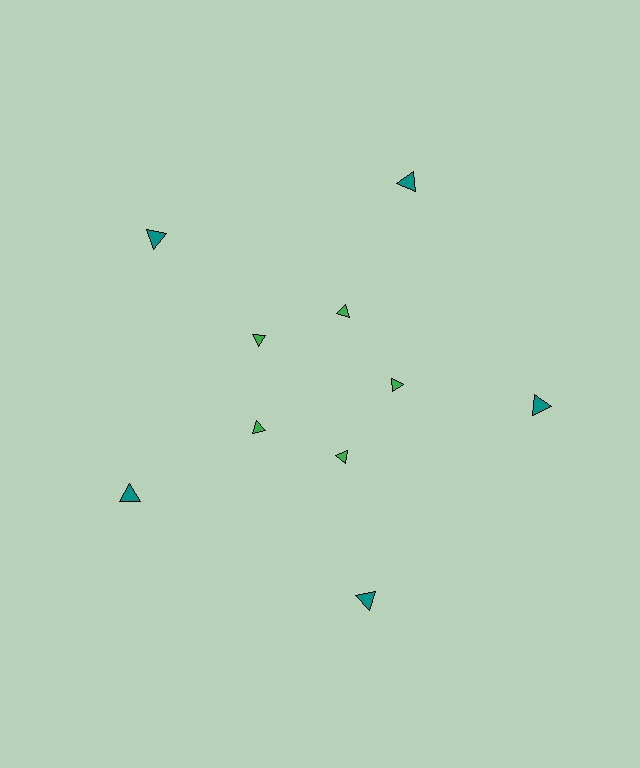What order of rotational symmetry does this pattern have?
This pattern has 5-fold rotational symmetry.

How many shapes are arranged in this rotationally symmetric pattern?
There are 10 shapes, arranged in 5 groups of 2.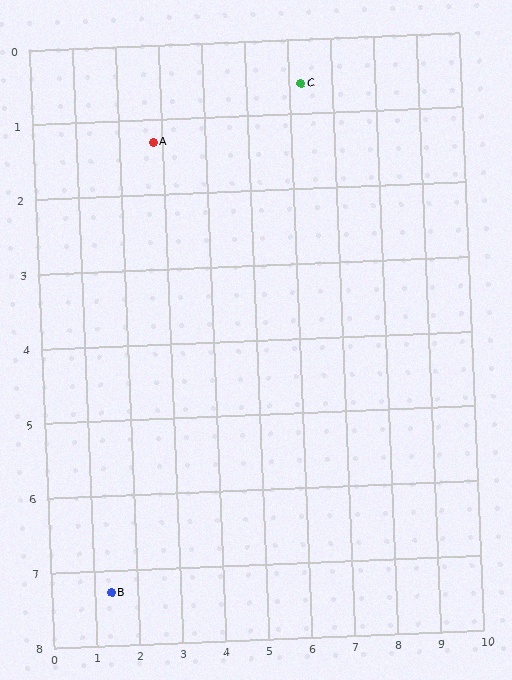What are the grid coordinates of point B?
Point B is at approximately (1.4, 7.3).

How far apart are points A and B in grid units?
Points A and B are about 6.2 grid units apart.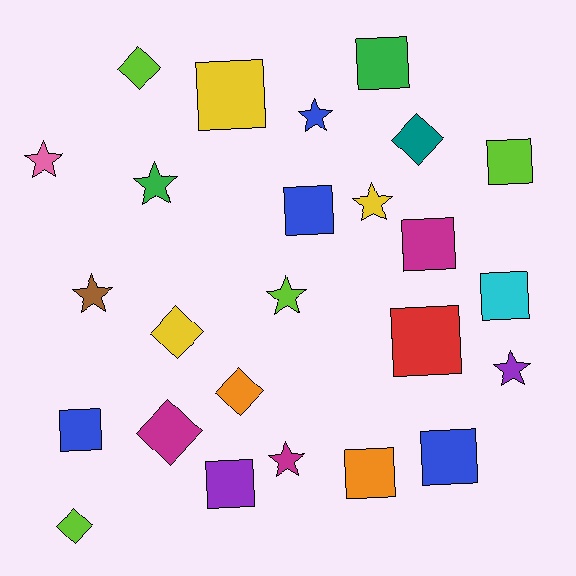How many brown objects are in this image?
There is 1 brown object.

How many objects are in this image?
There are 25 objects.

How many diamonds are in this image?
There are 6 diamonds.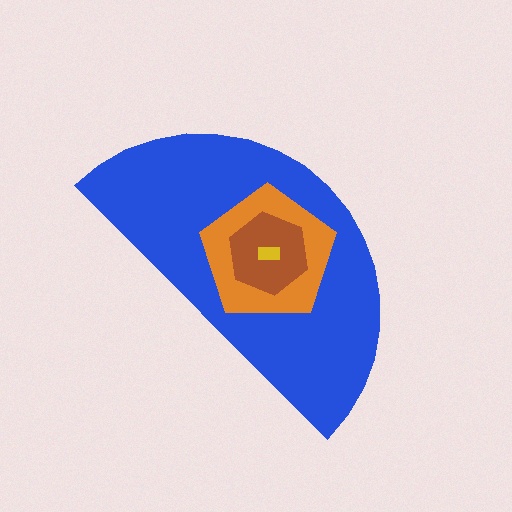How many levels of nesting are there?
4.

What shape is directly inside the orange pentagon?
The brown hexagon.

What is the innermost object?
The yellow rectangle.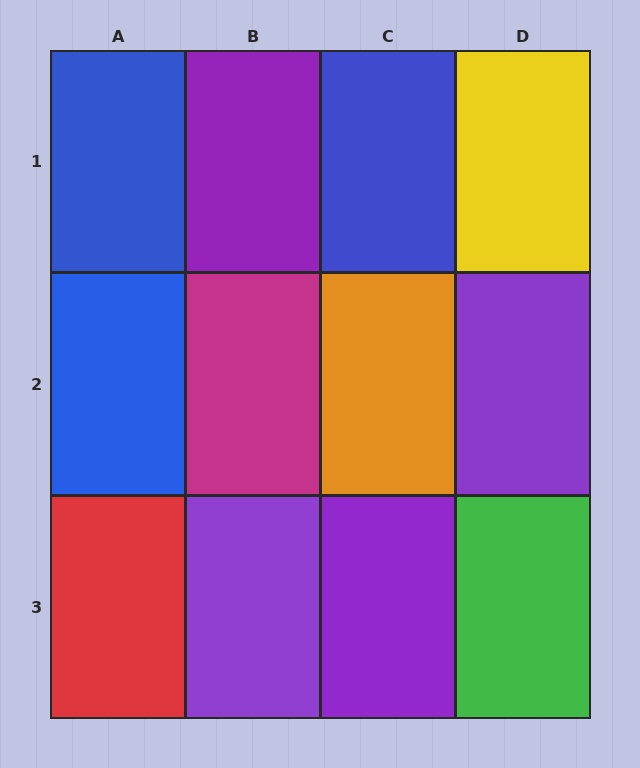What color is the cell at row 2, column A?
Blue.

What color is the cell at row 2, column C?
Orange.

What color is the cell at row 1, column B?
Purple.